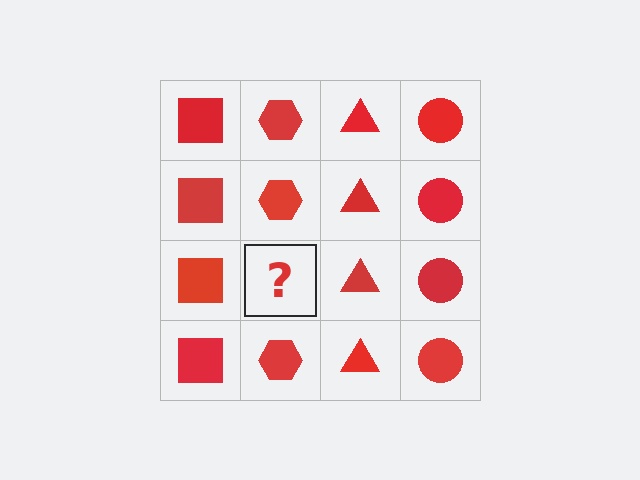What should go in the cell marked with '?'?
The missing cell should contain a red hexagon.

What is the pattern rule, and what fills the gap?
The rule is that each column has a consistent shape. The gap should be filled with a red hexagon.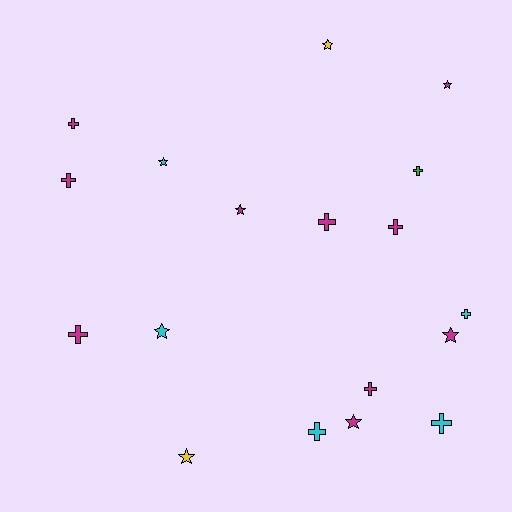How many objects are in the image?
There are 18 objects.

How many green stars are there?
There are no green stars.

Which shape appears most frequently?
Cross, with 10 objects.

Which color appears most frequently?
Magenta, with 10 objects.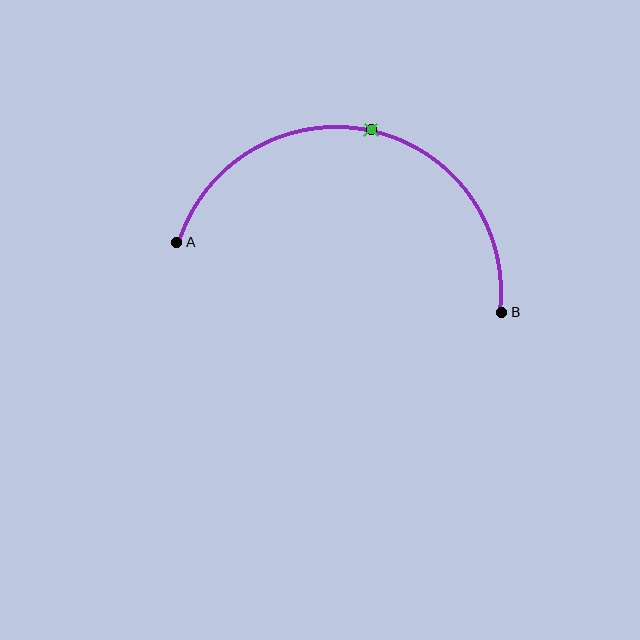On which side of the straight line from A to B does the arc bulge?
The arc bulges above the straight line connecting A and B.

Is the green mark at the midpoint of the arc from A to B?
Yes. The green mark lies on the arc at equal arc-length from both A and B — it is the arc midpoint.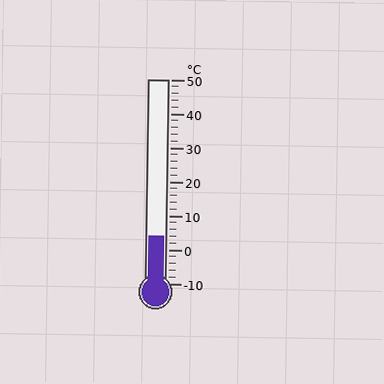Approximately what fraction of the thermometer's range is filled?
The thermometer is filled to approximately 25% of its range.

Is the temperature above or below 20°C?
The temperature is below 20°C.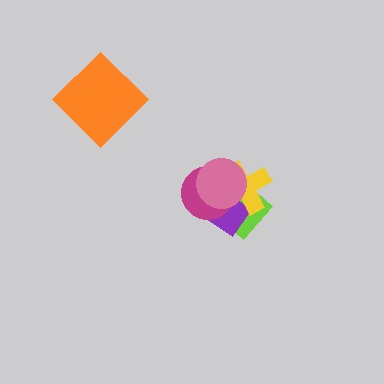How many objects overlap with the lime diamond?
4 objects overlap with the lime diamond.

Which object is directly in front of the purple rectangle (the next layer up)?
The yellow cross is directly in front of the purple rectangle.